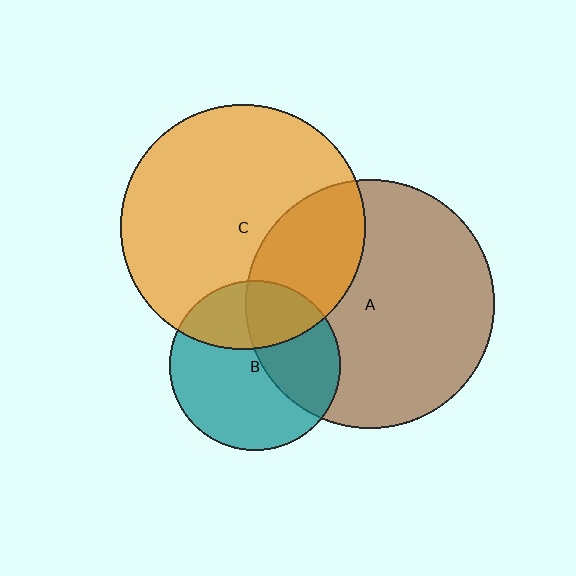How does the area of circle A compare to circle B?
Approximately 2.1 times.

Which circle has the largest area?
Circle A (brown).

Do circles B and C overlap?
Yes.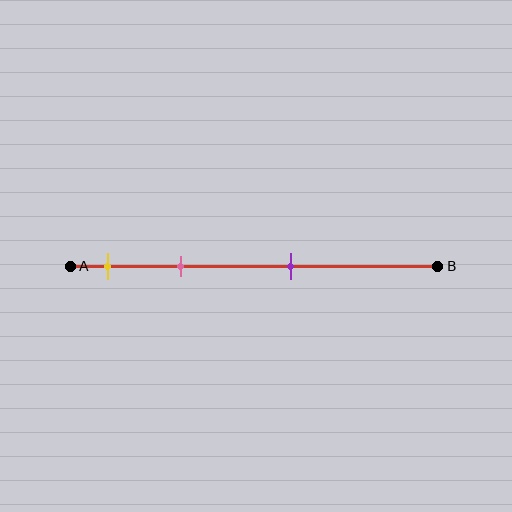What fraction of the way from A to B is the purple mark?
The purple mark is approximately 60% (0.6) of the way from A to B.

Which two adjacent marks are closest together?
The yellow and pink marks are the closest adjacent pair.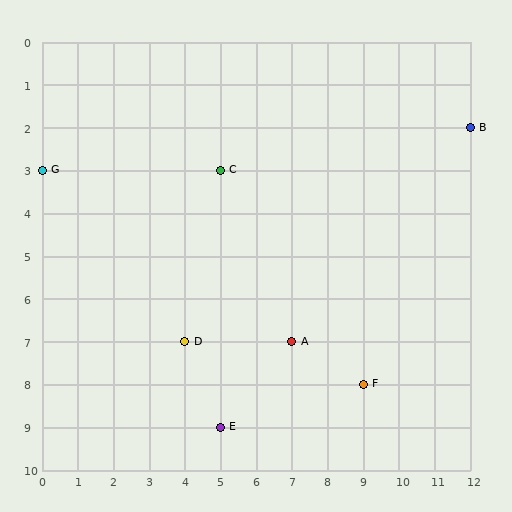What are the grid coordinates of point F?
Point F is at grid coordinates (9, 8).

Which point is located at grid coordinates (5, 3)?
Point C is at (5, 3).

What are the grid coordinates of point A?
Point A is at grid coordinates (7, 7).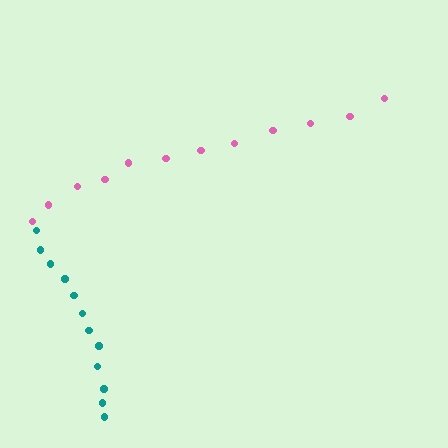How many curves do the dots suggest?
There are 2 distinct paths.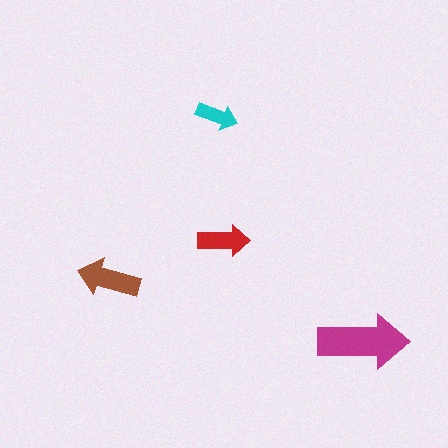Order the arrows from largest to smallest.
the magenta one, the brown one, the red one, the cyan one.